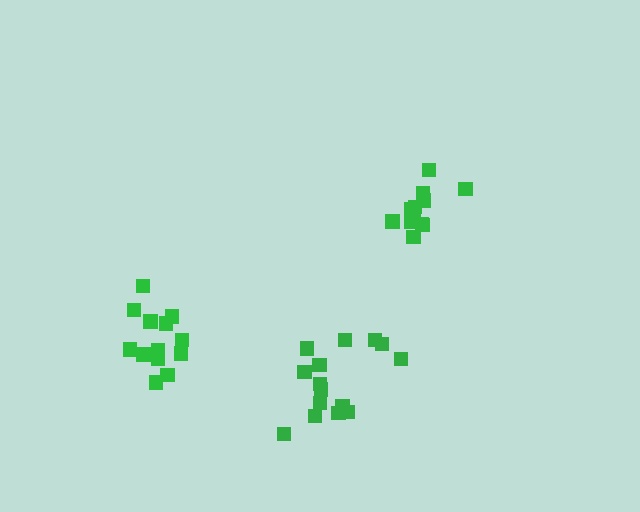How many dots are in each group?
Group 1: 12 dots, Group 2: 15 dots, Group 3: 13 dots (40 total).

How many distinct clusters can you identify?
There are 3 distinct clusters.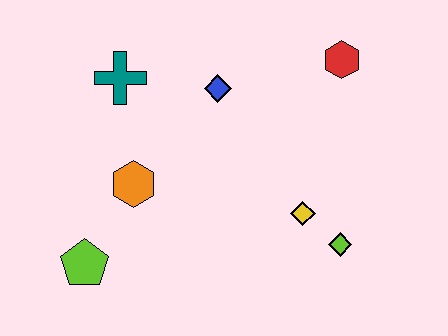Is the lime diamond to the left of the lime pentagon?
No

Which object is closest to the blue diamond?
The teal cross is closest to the blue diamond.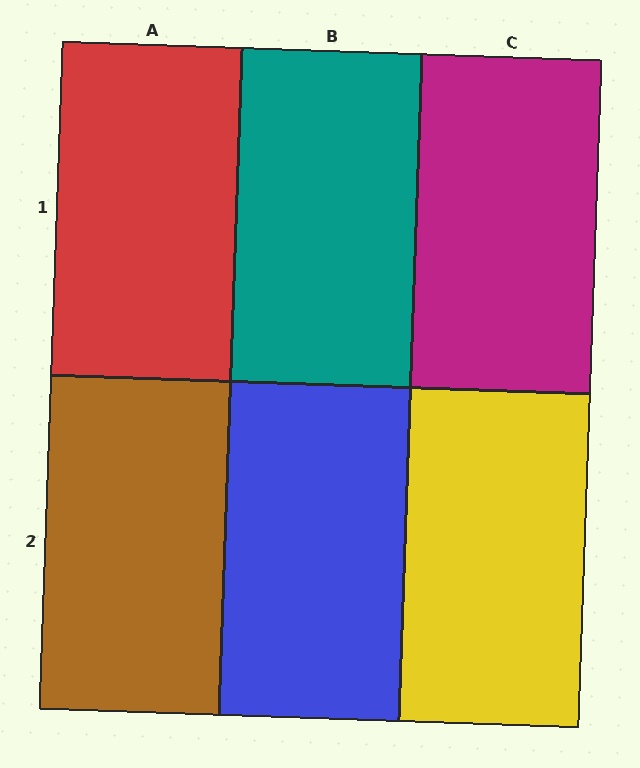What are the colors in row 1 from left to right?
Red, teal, magenta.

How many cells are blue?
1 cell is blue.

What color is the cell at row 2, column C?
Yellow.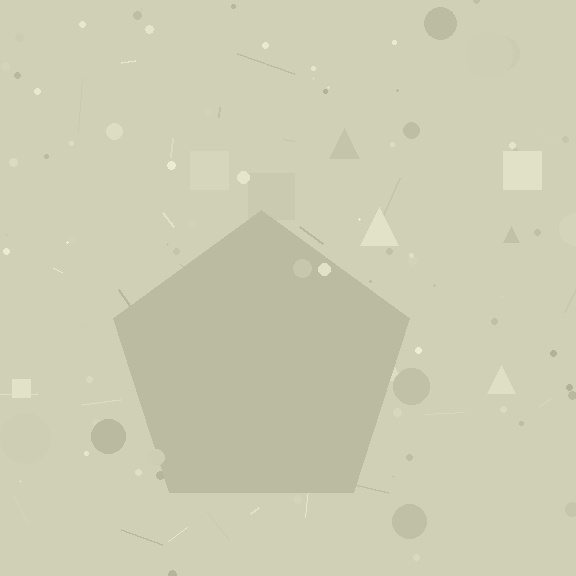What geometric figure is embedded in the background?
A pentagon is embedded in the background.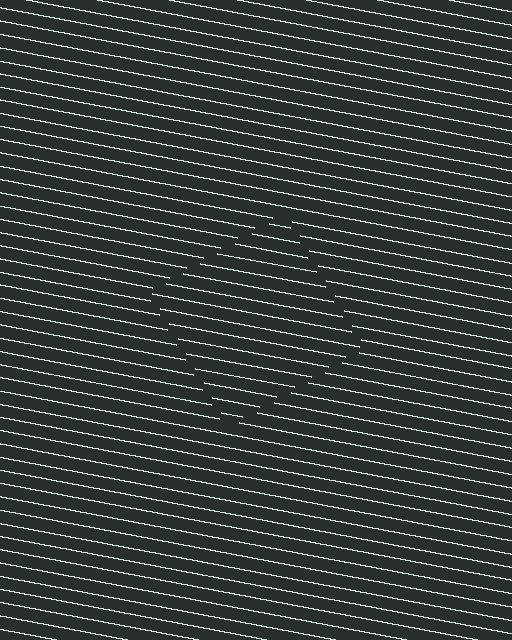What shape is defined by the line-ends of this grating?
An illusory square. The interior of the shape contains the same grating, shifted by half a period — the contour is defined by the phase discontinuity where line-ends from the inner and outer gratings abut.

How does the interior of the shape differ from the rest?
The interior of the shape contains the same grating, shifted by half a period — the contour is defined by the phase discontinuity where line-ends from the inner and outer gratings abut.